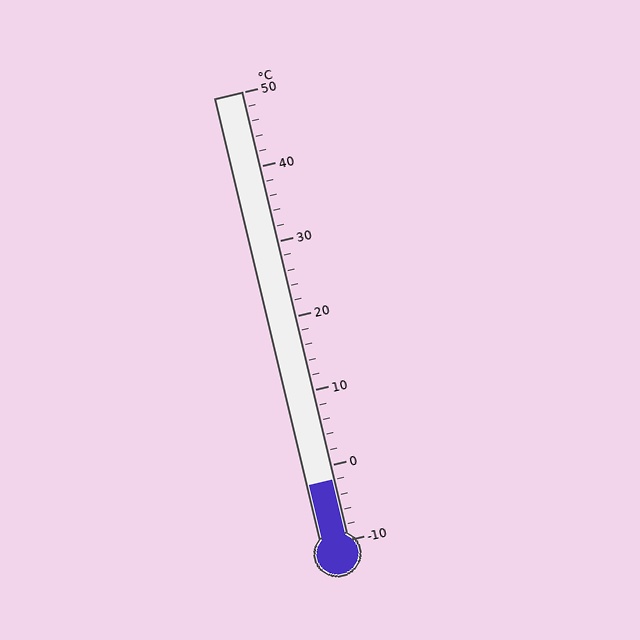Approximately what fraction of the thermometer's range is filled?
The thermometer is filled to approximately 15% of its range.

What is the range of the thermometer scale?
The thermometer scale ranges from -10°C to 50°C.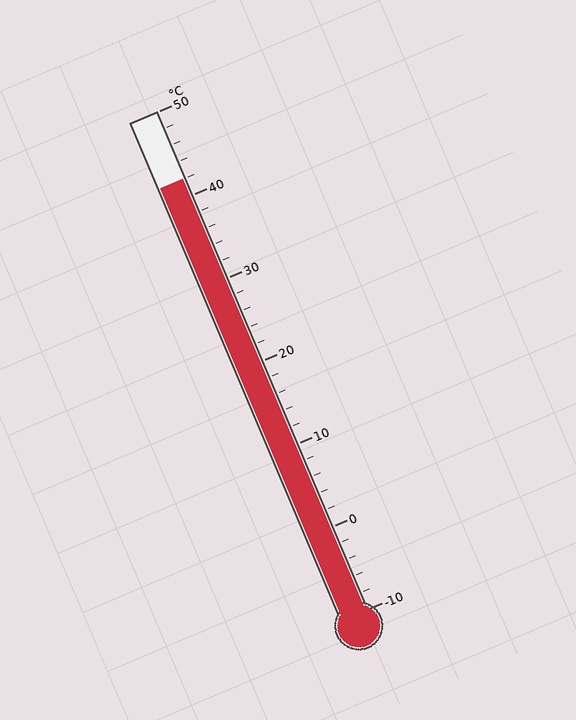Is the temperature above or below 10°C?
The temperature is above 10°C.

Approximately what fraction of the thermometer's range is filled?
The thermometer is filled to approximately 85% of its range.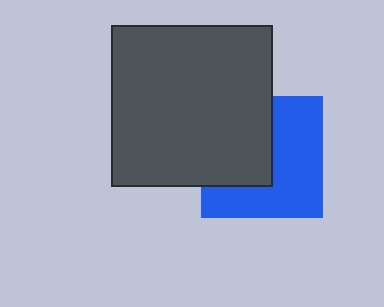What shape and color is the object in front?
The object in front is a dark gray square.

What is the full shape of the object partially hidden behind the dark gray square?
The partially hidden object is a blue square.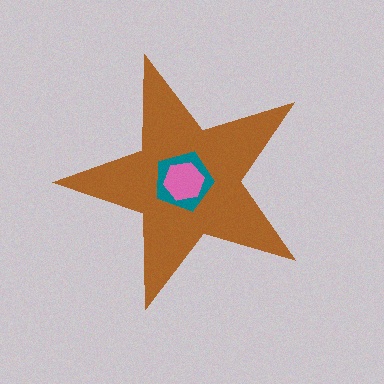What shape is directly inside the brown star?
The teal pentagon.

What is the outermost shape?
The brown star.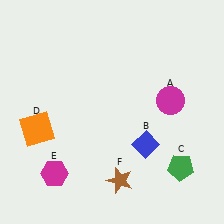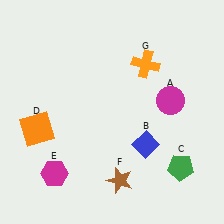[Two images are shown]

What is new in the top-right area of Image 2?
An orange cross (G) was added in the top-right area of Image 2.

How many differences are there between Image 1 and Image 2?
There is 1 difference between the two images.